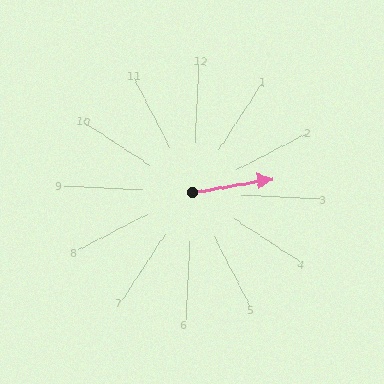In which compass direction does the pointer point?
East.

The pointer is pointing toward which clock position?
Roughly 3 o'clock.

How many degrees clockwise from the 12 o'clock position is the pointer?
Approximately 77 degrees.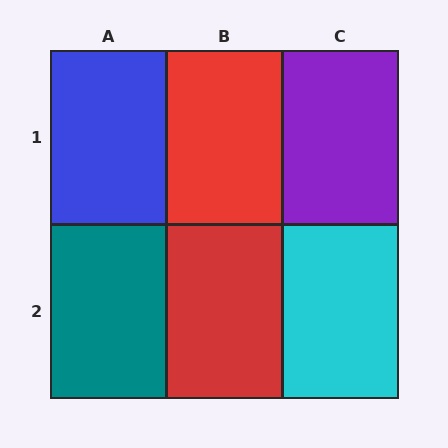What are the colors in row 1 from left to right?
Blue, red, purple.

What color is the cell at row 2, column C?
Cyan.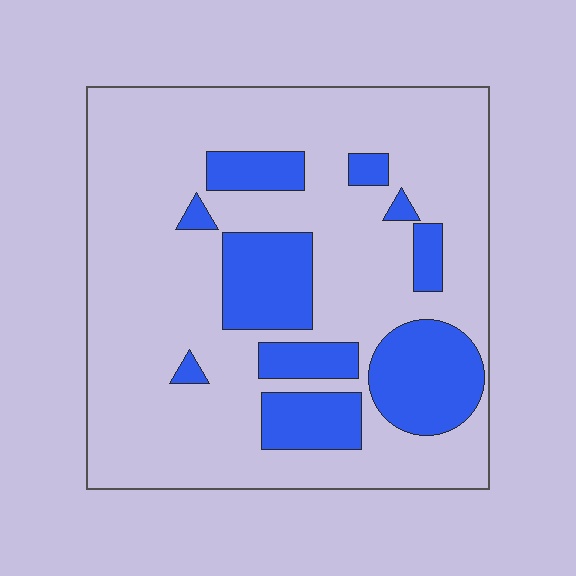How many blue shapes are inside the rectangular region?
10.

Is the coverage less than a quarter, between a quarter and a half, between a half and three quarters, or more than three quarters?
Less than a quarter.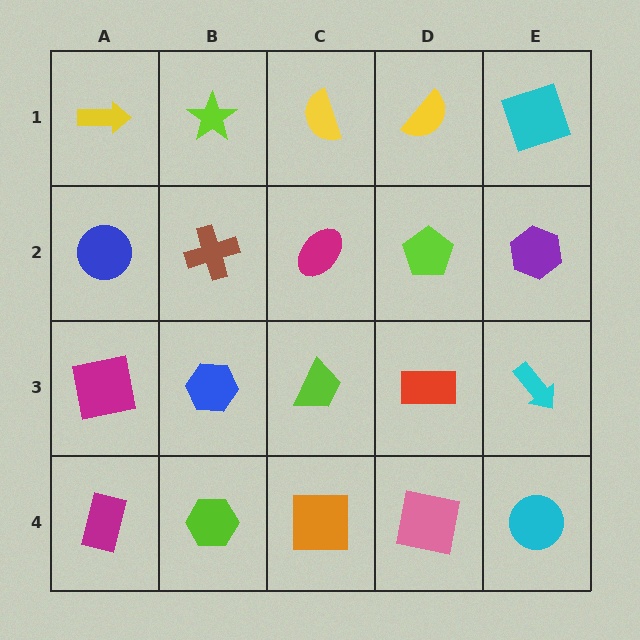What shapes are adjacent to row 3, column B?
A brown cross (row 2, column B), a lime hexagon (row 4, column B), a magenta square (row 3, column A), a lime trapezoid (row 3, column C).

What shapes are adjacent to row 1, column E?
A purple hexagon (row 2, column E), a yellow semicircle (row 1, column D).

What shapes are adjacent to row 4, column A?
A magenta square (row 3, column A), a lime hexagon (row 4, column B).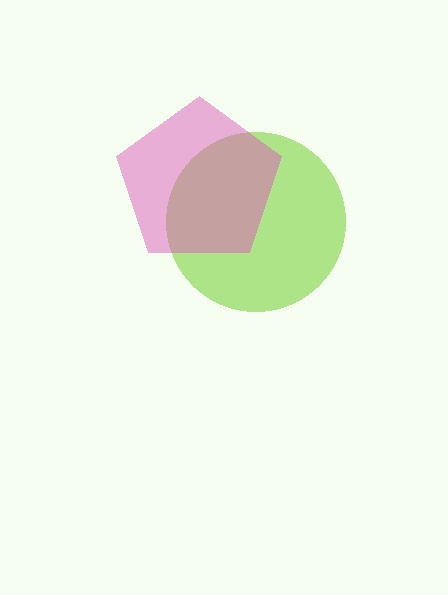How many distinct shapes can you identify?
There are 2 distinct shapes: a lime circle, a pink pentagon.